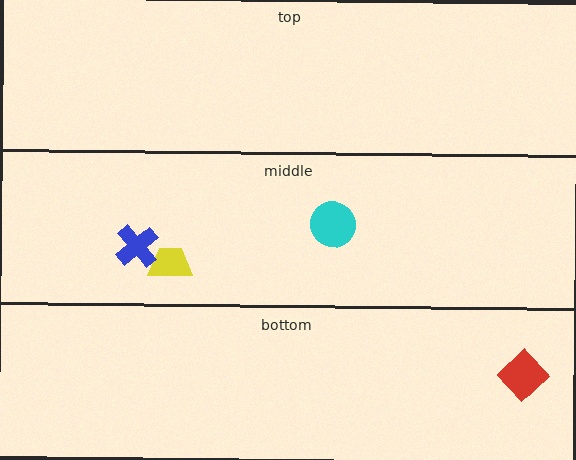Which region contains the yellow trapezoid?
The middle region.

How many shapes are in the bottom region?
1.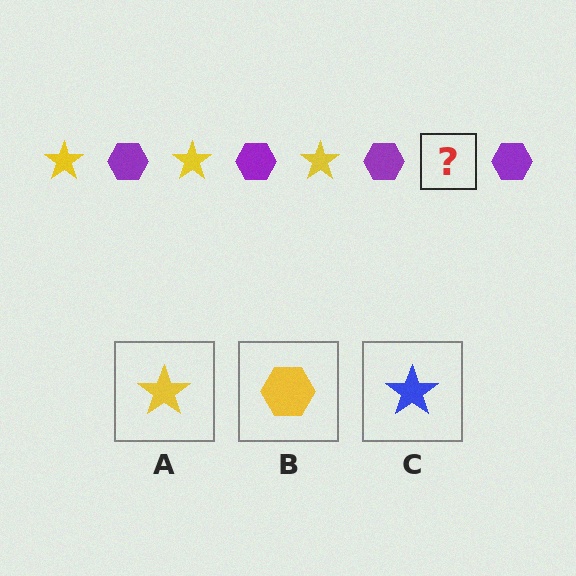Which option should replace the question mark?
Option A.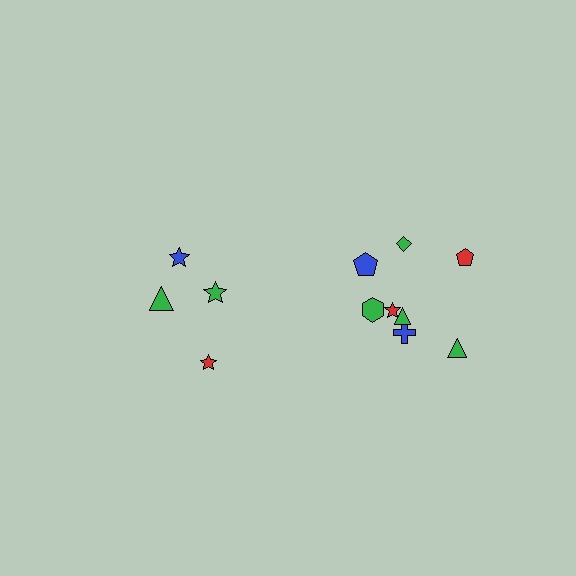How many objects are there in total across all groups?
There are 12 objects.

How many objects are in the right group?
There are 8 objects.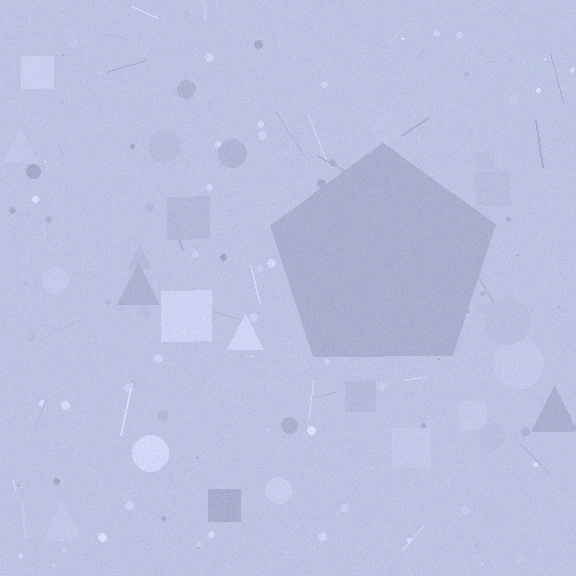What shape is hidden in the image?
A pentagon is hidden in the image.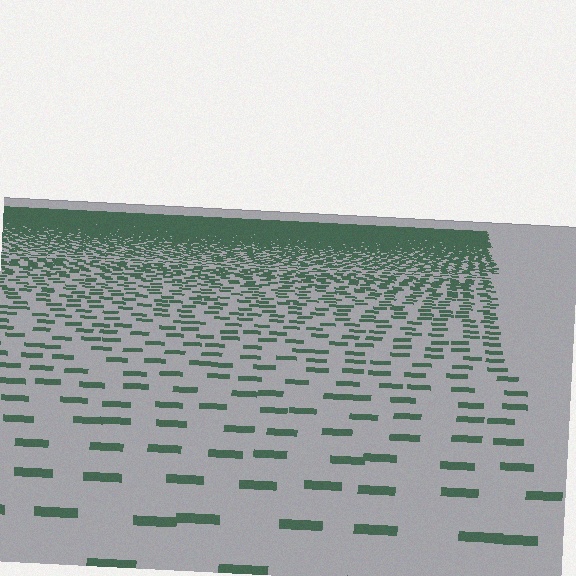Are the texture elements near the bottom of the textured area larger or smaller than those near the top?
Larger. Near the bottom, elements are closer to the viewer and appear at a bigger on-screen size.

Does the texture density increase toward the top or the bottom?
Density increases toward the top.